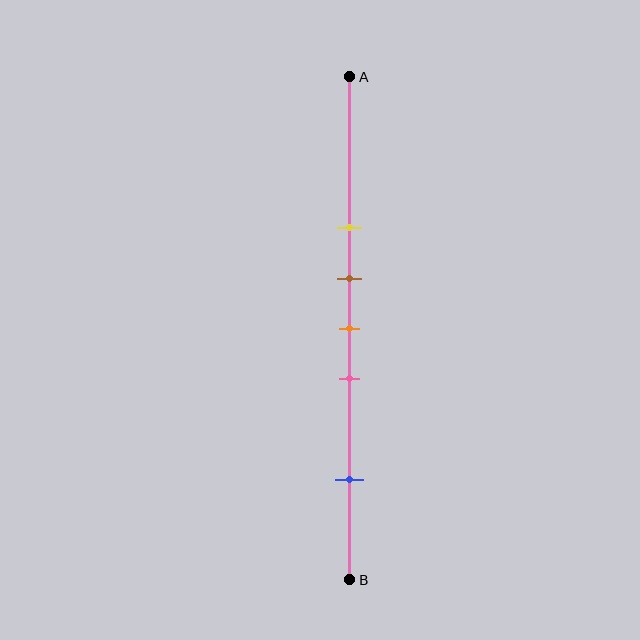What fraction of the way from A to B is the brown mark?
The brown mark is approximately 40% (0.4) of the way from A to B.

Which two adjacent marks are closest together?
The brown and orange marks are the closest adjacent pair.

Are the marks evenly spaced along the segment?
No, the marks are not evenly spaced.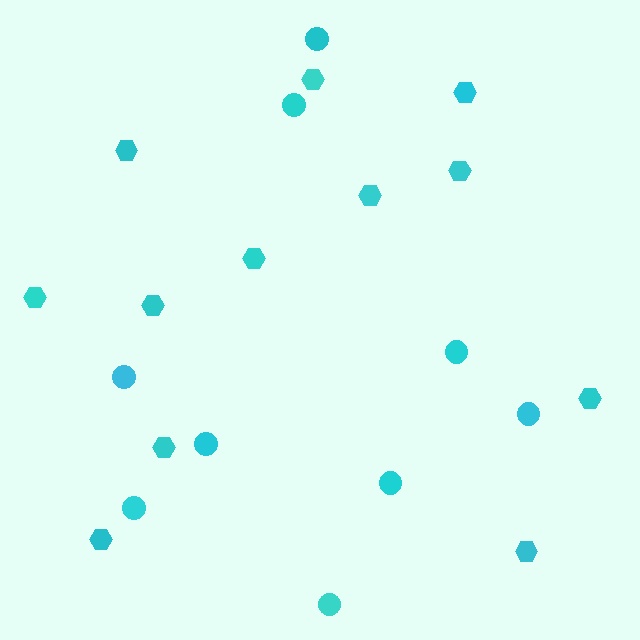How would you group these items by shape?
There are 2 groups: one group of circles (9) and one group of hexagons (12).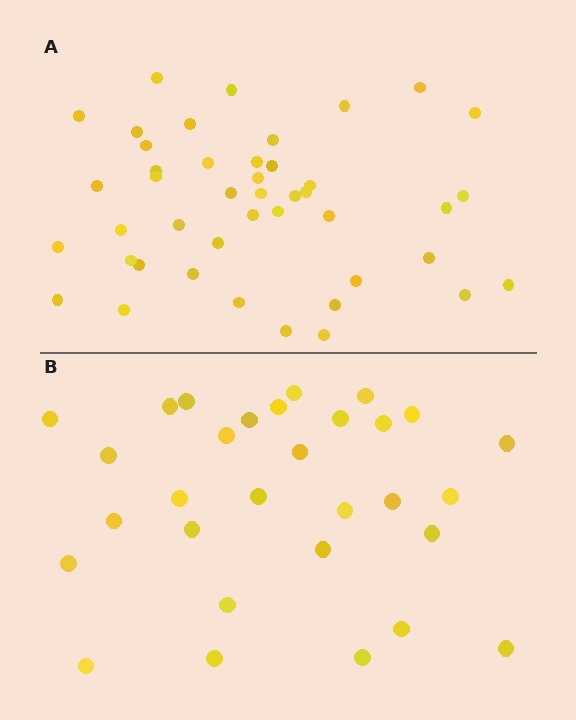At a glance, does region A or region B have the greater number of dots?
Region A (the top region) has more dots.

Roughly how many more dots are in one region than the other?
Region A has approximately 15 more dots than region B.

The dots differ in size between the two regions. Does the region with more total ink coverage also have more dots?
No. Region B has more total ink coverage because its dots are larger, but region A actually contains more individual dots. Total area can be misleading — the number of items is what matters here.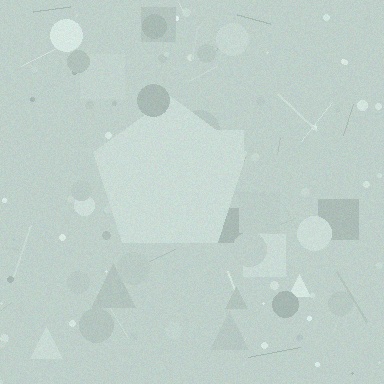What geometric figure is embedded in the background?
A pentagon is embedded in the background.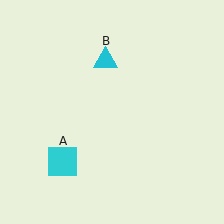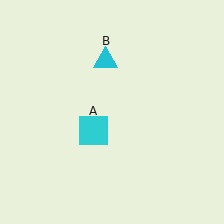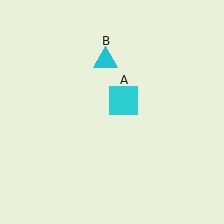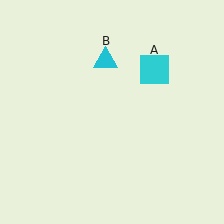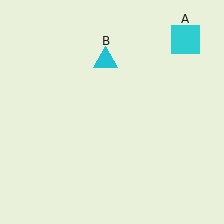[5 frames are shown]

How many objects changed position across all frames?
1 object changed position: cyan square (object A).